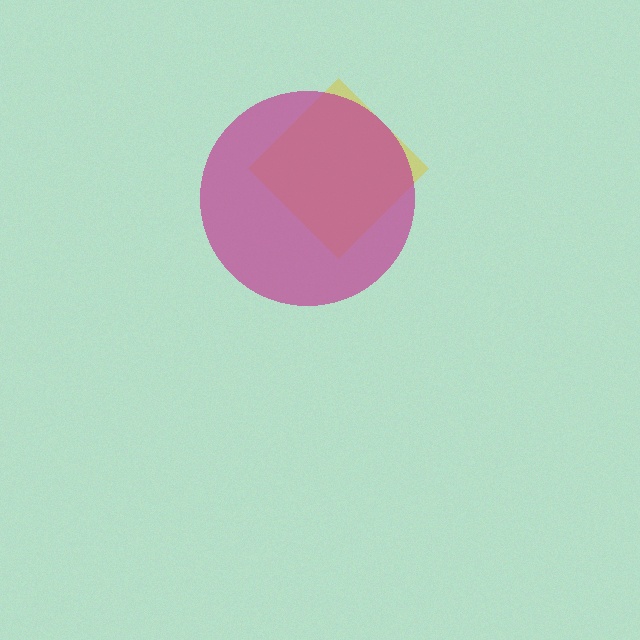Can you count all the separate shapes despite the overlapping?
Yes, there are 2 separate shapes.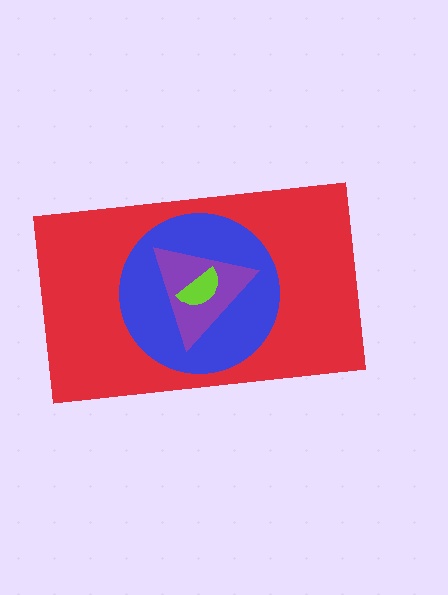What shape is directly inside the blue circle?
The purple triangle.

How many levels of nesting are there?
4.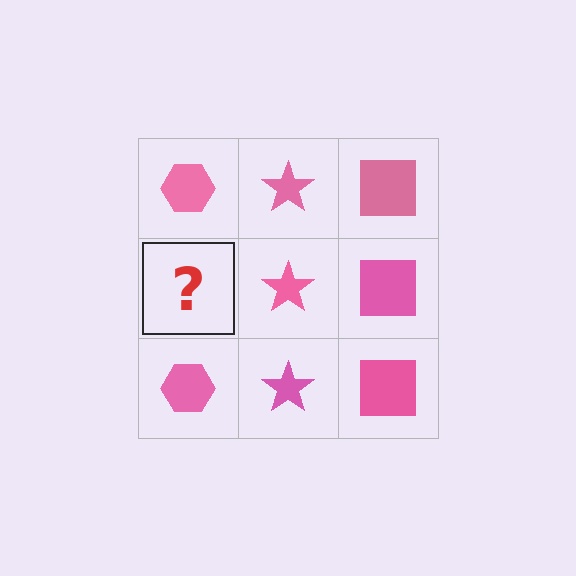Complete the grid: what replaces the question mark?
The question mark should be replaced with a pink hexagon.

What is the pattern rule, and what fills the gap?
The rule is that each column has a consistent shape. The gap should be filled with a pink hexagon.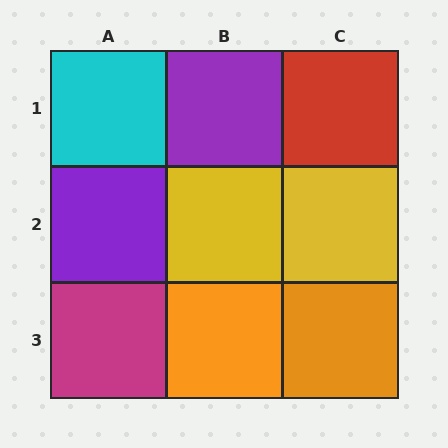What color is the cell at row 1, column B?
Purple.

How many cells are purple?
2 cells are purple.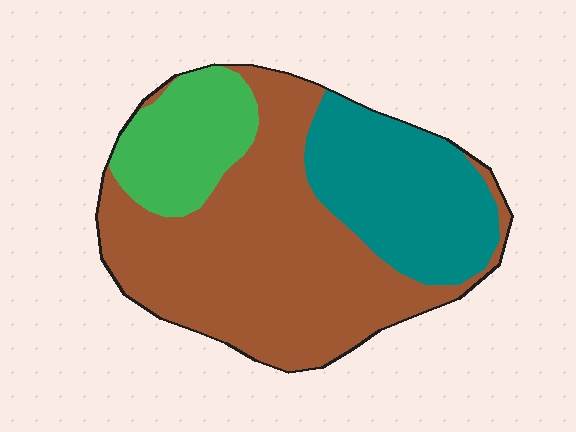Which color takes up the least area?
Green, at roughly 15%.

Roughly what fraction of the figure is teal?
Teal takes up about one quarter (1/4) of the figure.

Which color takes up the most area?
Brown, at roughly 55%.